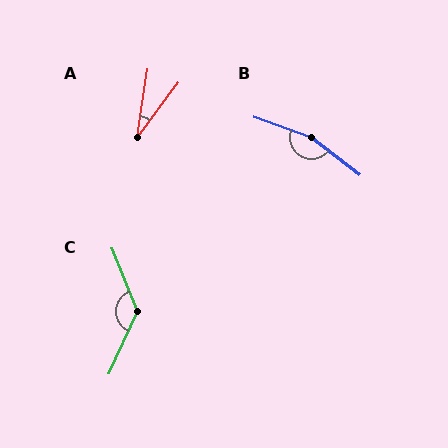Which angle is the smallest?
A, at approximately 28 degrees.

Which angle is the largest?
B, at approximately 162 degrees.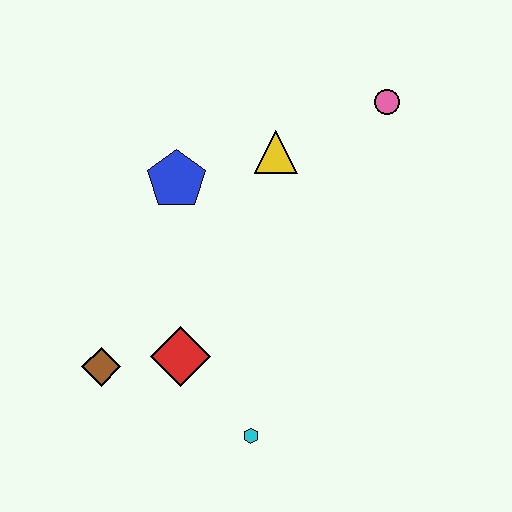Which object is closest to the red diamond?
The brown diamond is closest to the red diamond.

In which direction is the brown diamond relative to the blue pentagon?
The brown diamond is below the blue pentagon.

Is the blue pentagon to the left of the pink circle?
Yes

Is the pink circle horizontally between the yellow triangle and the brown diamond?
No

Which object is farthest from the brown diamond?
The pink circle is farthest from the brown diamond.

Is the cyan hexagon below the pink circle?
Yes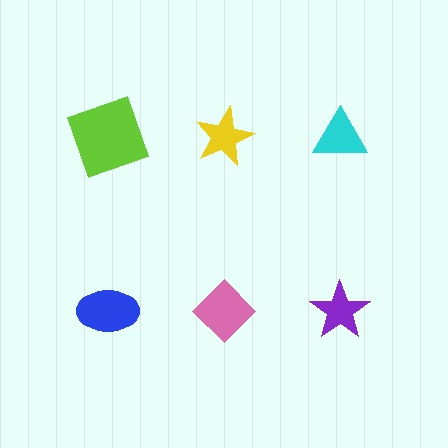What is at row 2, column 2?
A pink diamond.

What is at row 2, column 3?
A purple star.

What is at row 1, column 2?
A yellow star.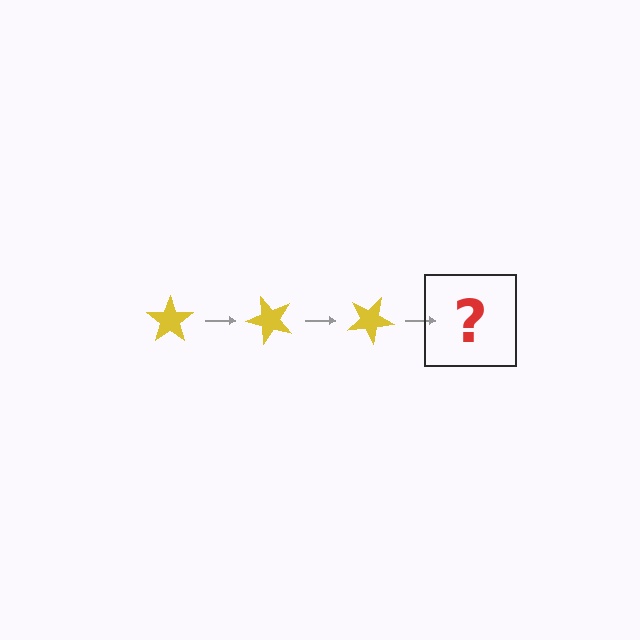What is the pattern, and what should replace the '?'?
The pattern is that the star rotates 50 degrees each step. The '?' should be a yellow star rotated 150 degrees.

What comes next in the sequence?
The next element should be a yellow star rotated 150 degrees.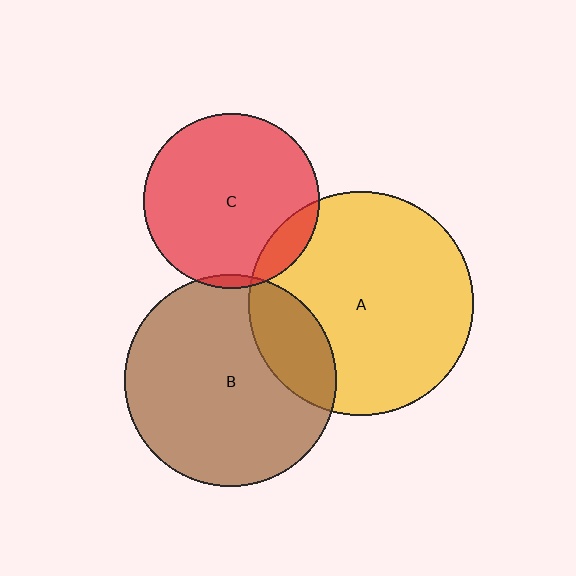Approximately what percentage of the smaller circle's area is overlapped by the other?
Approximately 10%.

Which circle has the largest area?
Circle A (yellow).